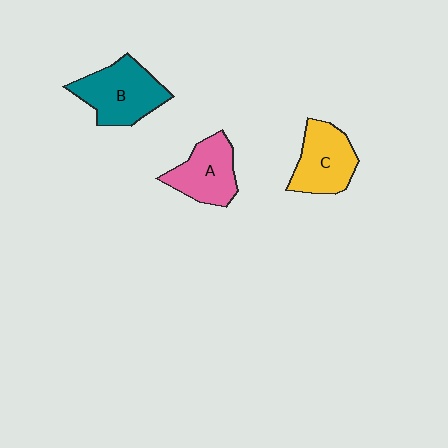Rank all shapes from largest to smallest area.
From largest to smallest: B (teal), C (yellow), A (pink).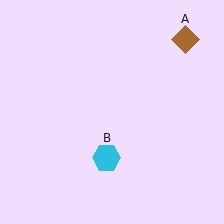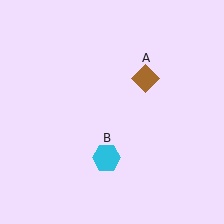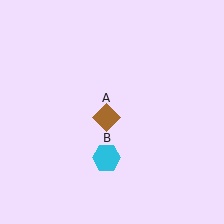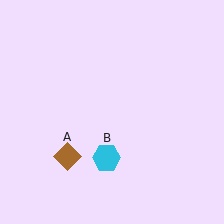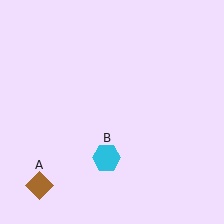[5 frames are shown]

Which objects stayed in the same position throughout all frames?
Cyan hexagon (object B) remained stationary.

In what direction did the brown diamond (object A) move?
The brown diamond (object A) moved down and to the left.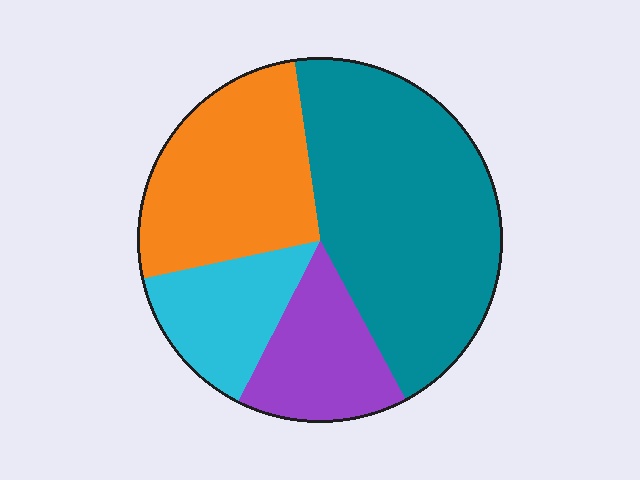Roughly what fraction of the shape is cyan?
Cyan covers around 15% of the shape.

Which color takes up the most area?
Teal, at roughly 45%.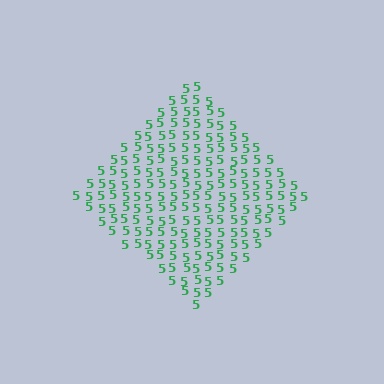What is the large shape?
The large shape is a diamond.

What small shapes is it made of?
It is made of small digit 5's.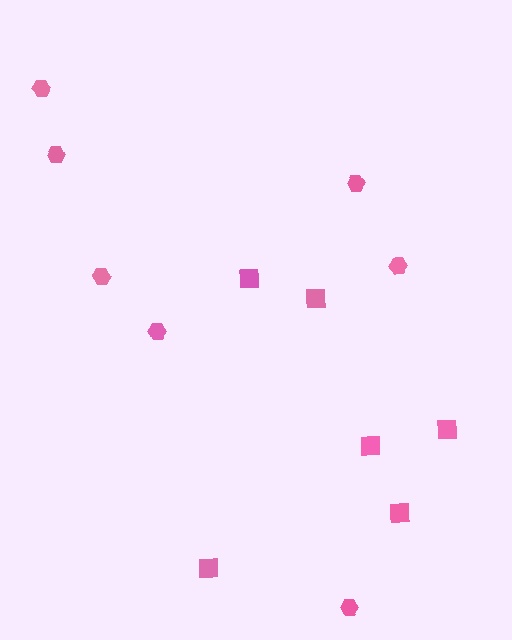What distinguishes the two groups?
There are 2 groups: one group of squares (6) and one group of hexagons (7).